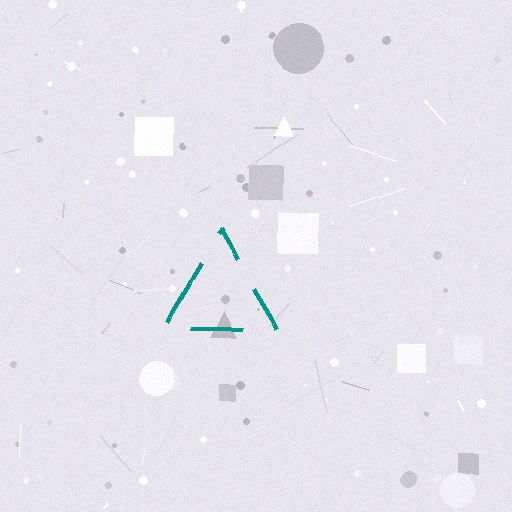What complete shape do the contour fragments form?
The contour fragments form a triangle.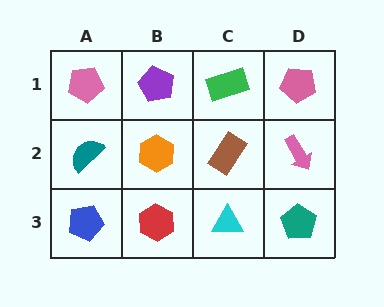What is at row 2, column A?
A teal semicircle.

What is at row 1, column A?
A pink pentagon.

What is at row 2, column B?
An orange hexagon.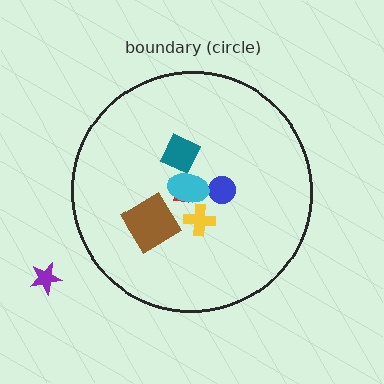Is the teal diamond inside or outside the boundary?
Inside.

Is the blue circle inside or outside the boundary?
Inside.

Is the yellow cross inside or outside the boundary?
Inside.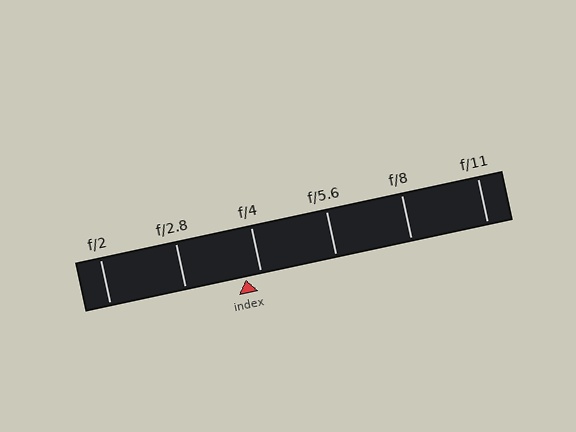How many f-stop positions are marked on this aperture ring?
There are 6 f-stop positions marked.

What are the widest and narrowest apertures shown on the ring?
The widest aperture shown is f/2 and the narrowest is f/11.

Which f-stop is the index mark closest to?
The index mark is closest to f/4.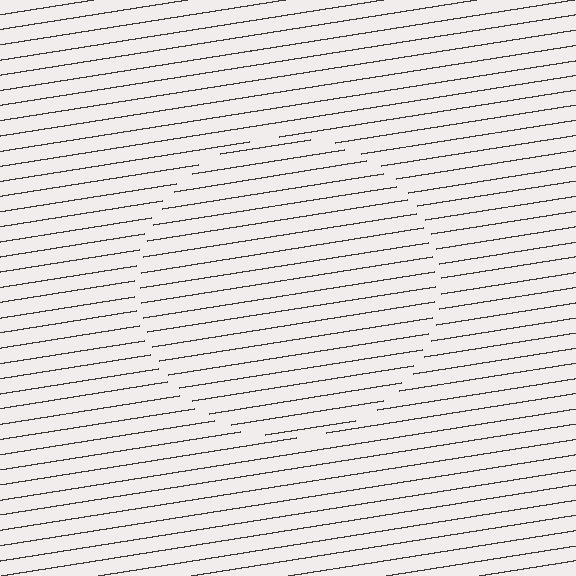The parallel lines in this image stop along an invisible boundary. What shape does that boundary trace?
An illusory circle. The interior of the shape contains the same grating, shifted by half a period — the contour is defined by the phase discontinuity where line-ends from the inner and outer gratings abut.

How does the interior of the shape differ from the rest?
The interior of the shape contains the same grating, shifted by half a period — the contour is defined by the phase discontinuity where line-ends from the inner and outer gratings abut.